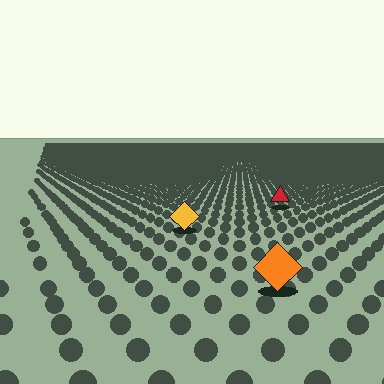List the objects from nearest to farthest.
From nearest to farthest: the orange diamond, the yellow diamond, the red triangle.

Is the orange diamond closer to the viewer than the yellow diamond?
Yes. The orange diamond is closer — you can tell from the texture gradient: the ground texture is coarser near it.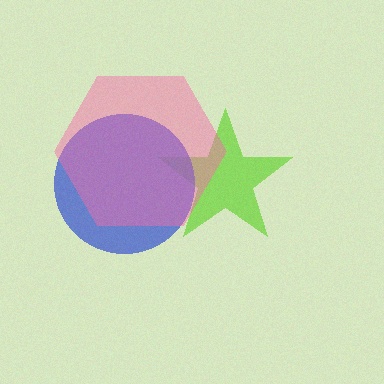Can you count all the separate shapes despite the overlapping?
Yes, there are 3 separate shapes.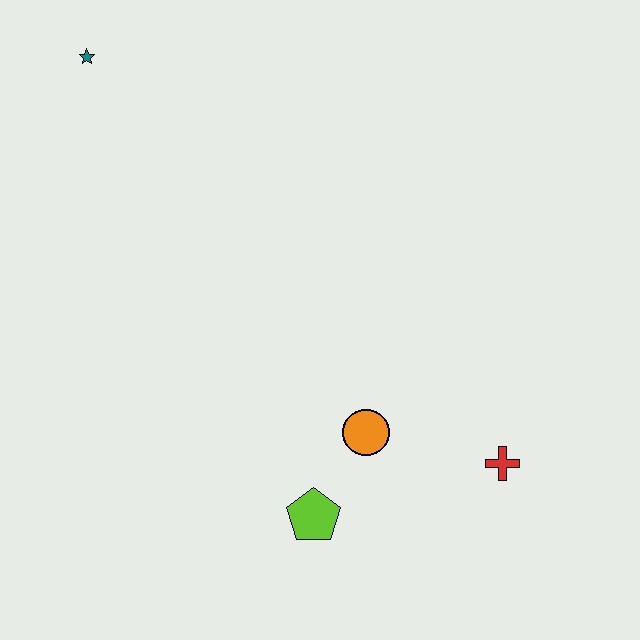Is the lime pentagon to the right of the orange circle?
No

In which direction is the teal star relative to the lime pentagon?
The teal star is above the lime pentagon.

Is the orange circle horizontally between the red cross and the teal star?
Yes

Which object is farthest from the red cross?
The teal star is farthest from the red cross.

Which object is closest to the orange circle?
The lime pentagon is closest to the orange circle.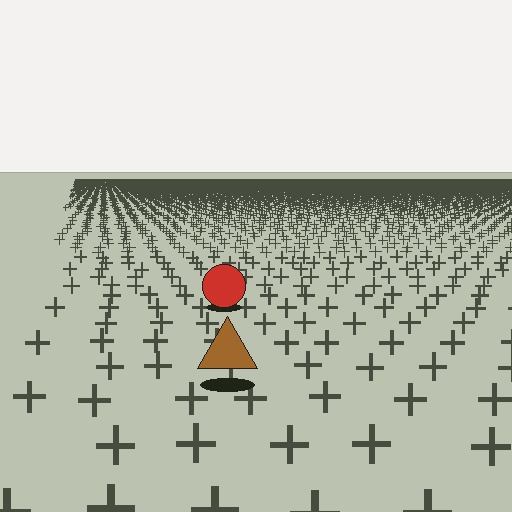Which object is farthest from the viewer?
The red circle is farthest from the viewer. It appears smaller and the ground texture around it is denser.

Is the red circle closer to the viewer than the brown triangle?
No. The brown triangle is closer — you can tell from the texture gradient: the ground texture is coarser near it.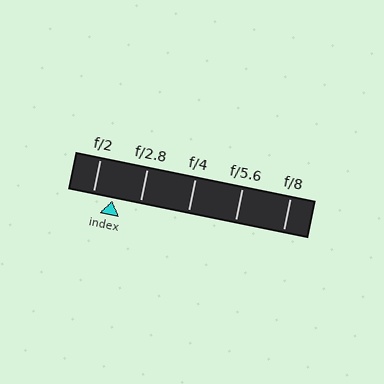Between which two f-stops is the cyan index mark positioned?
The index mark is between f/2 and f/2.8.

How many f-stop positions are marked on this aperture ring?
There are 5 f-stop positions marked.